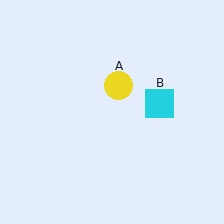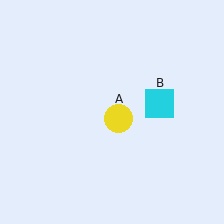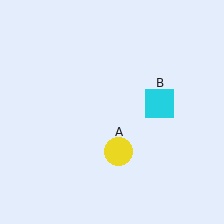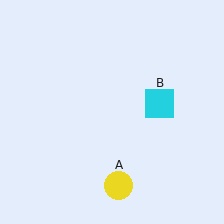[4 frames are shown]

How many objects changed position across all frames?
1 object changed position: yellow circle (object A).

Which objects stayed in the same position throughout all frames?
Cyan square (object B) remained stationary.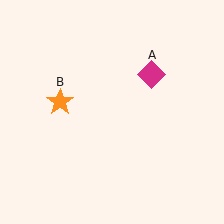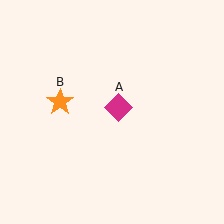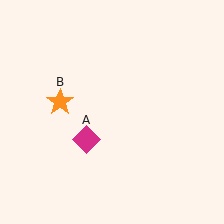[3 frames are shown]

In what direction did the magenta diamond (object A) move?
The magenta diamond (object A) moved down and to the left.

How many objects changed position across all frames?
1 object changed position: magenta diamond (object A).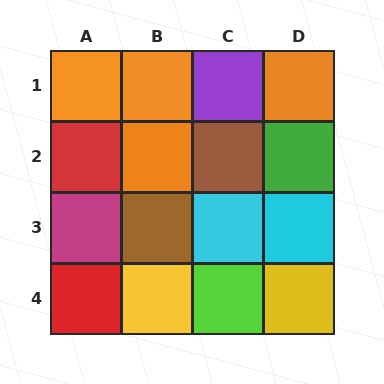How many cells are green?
1 cell is green.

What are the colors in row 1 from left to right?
Orange, orange, purple, orange.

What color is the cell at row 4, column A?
Red.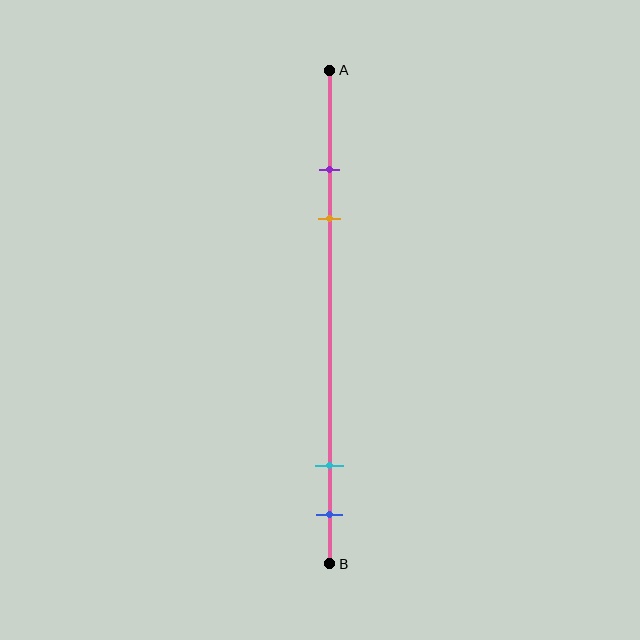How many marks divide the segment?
There are 4 marks dividing the segment.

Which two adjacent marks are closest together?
The purple and orange marks are the closest adjacent pair.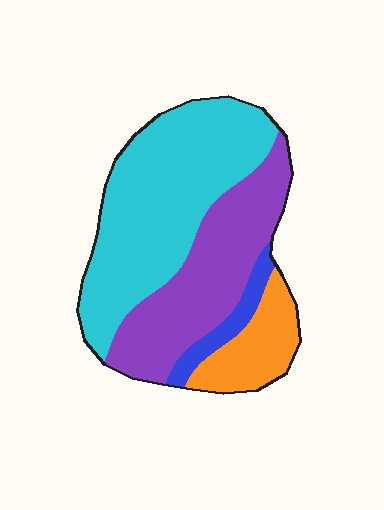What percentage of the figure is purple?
Purple covers 33% of the figure.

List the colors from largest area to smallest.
From largest to smallest: cyan, purple, orange, blue.